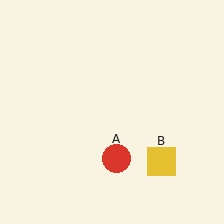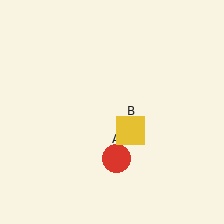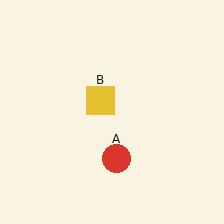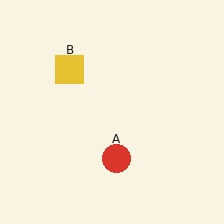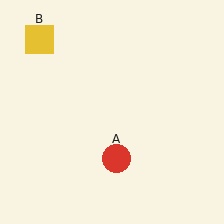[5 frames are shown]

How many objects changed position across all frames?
1 object changed position: yellow square (object B).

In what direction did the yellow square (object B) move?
The yellow square (object B) moved up and to the left.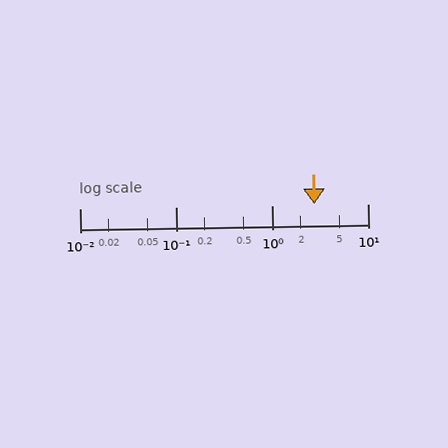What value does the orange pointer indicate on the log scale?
The pointer indicates approximately 2.8.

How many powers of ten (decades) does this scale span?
The scale spans 3 decades, from 0.01 to 10.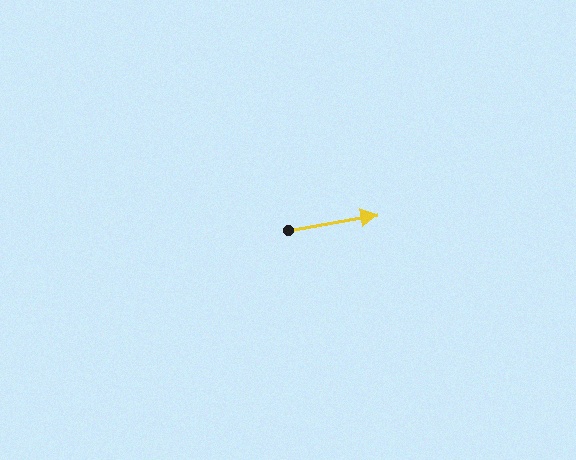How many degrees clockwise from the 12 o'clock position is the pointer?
Approximately 80 degrees.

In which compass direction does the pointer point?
East.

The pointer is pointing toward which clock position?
Roughly 3 o'clock.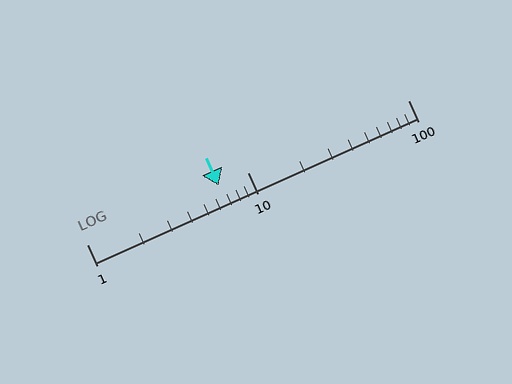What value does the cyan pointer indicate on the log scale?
The pointer indicates approximately 6.6.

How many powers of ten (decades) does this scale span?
The scale spans 2 decades, from 1 to 100.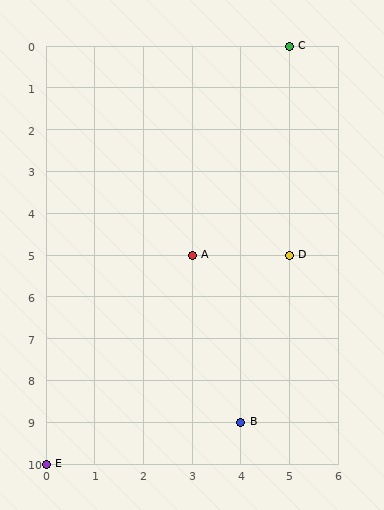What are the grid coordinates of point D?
Point D is at grid coordinates (5, 5).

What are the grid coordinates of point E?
Point E is at grid coordinates (0, 10).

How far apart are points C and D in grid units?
Points C and D are 5 rows apart.